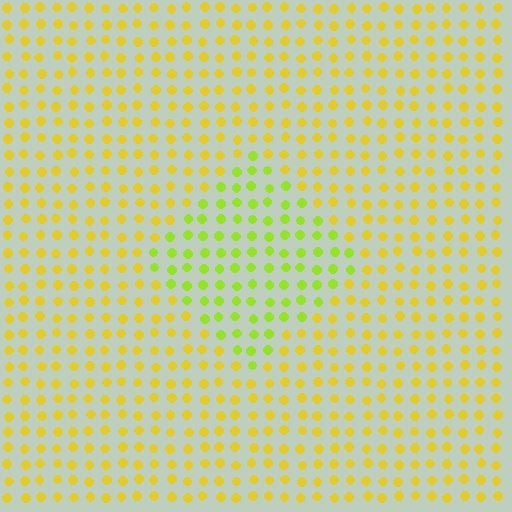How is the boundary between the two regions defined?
The boundary is defined purely by a slight shift in hue (about 33 degrees). Spacing, size, and orientation are identical on both sides.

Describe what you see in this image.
The image is filled with small yellow elements in a uniform arrangement. A diamond-shaped region is visible where the elements are tinted to a slightly different hue, forming a subtle color boundary.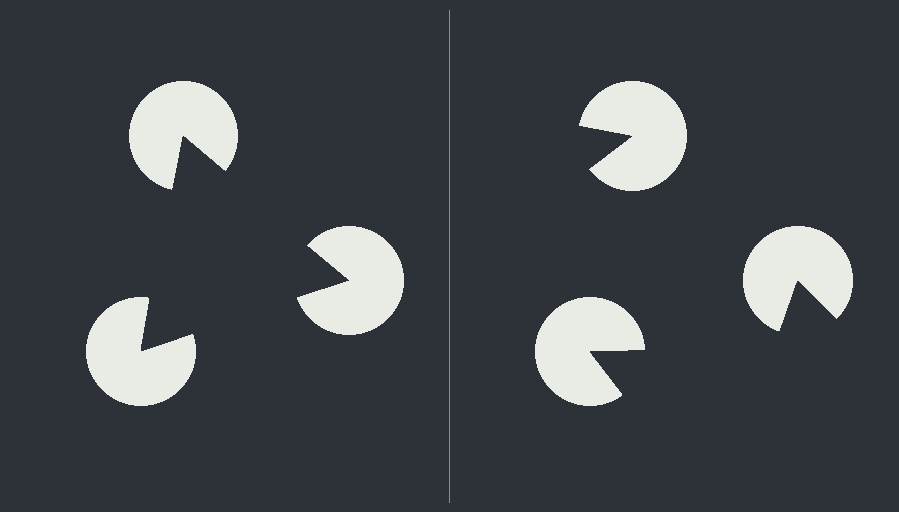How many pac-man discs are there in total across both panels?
6 — 3 on each side.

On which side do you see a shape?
An illusory triangle appears on the left side. On the right side the wedge cuts are rotated, so no coherent shape forms.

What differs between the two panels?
The pac-man discs are positioned identically on both sides; only the wedge orientations differ. On the left they align to a triangle; on the right they are misaligned.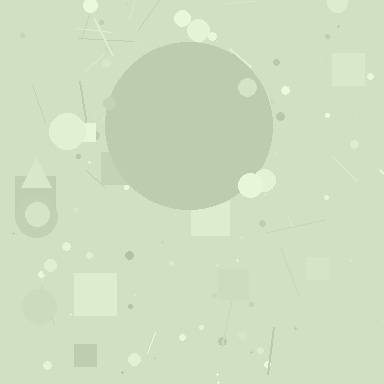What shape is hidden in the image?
A circle is hidden in the image.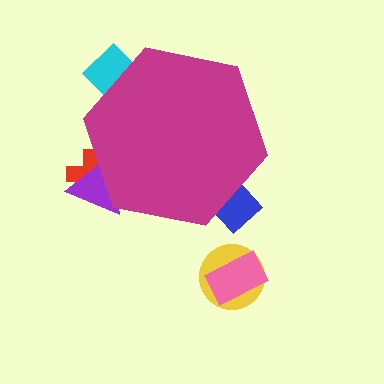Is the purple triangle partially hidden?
Yes, the purple triangle is partially hidden behind the magenta hexagon.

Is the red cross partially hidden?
Yes, the red cross is partially hidden behind the magenta hexagon.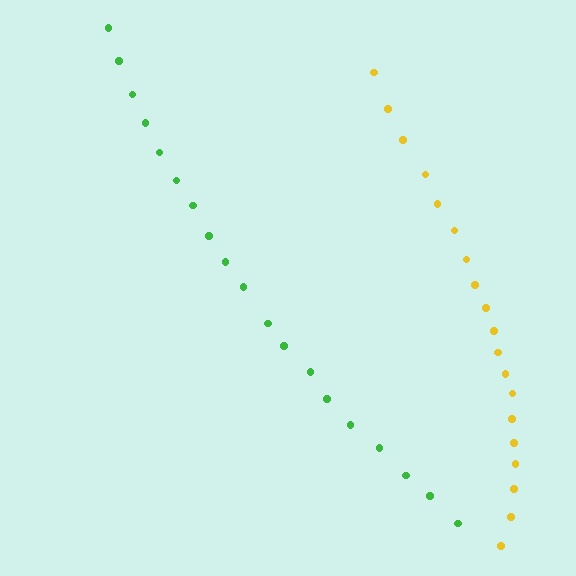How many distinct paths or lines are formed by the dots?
There are 2 distinct paths.